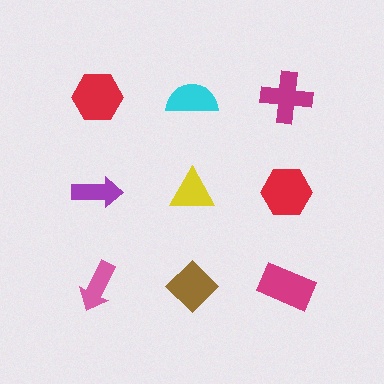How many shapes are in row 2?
3 shapes.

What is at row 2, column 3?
A red hexagon.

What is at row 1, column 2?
A cyan semicircle.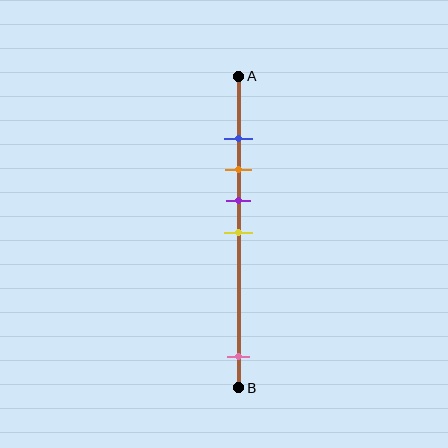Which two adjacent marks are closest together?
The blue and orange marks are the closest adjacent pair.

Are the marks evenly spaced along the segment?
No, the marks are not evenly spaced.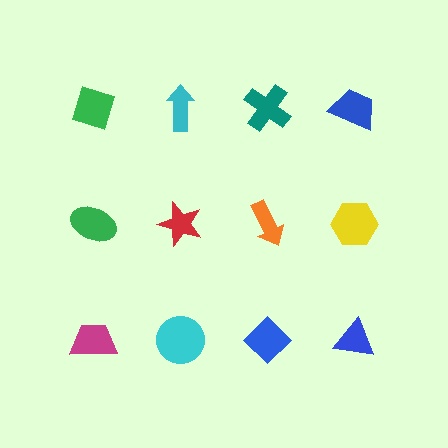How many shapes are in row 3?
4 shapes.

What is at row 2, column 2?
A red star.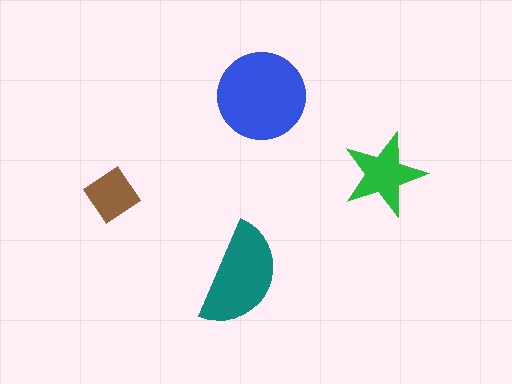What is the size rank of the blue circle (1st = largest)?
1st.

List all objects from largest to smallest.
The blue circle, the teal semicircle, the green star, the brown diamond.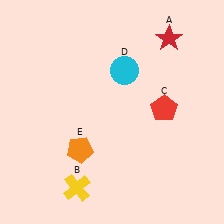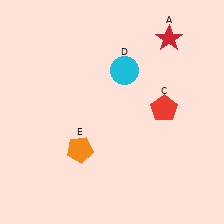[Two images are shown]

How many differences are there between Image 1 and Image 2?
There is 1 difference between the two images.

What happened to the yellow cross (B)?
The yellow cross (B) was removed in Image 2. It was in the bottom-left area of Image 1.